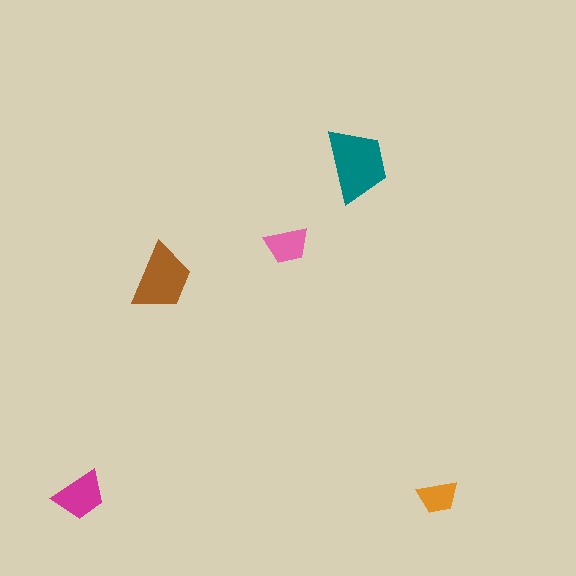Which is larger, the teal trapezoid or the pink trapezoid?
The teal one.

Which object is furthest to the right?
The orange trapezoid is rightmost.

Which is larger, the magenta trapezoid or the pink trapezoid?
The magenta one.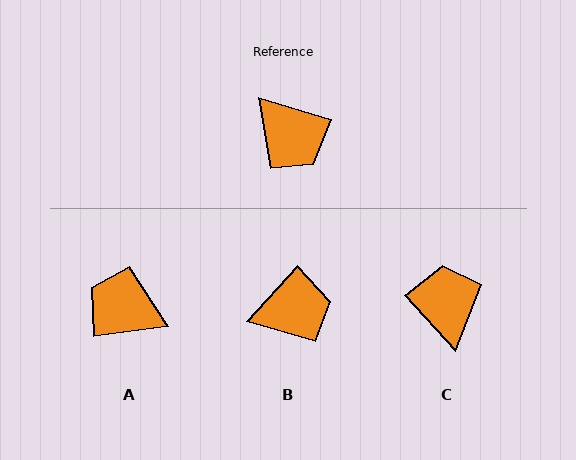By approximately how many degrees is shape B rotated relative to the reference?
Approximately 64 degrees counter-clockwise.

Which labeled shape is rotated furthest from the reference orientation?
A, about 156 degrees away.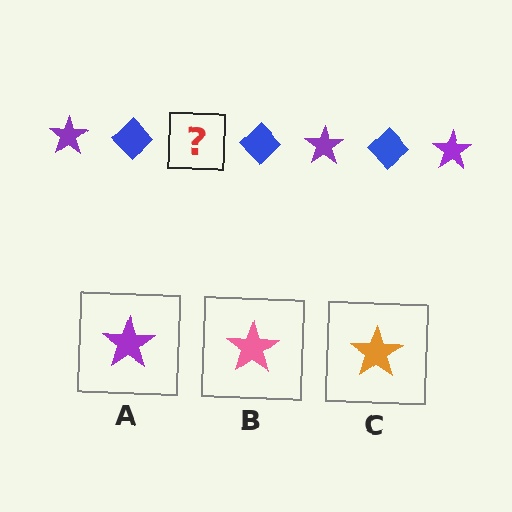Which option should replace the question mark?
Option A.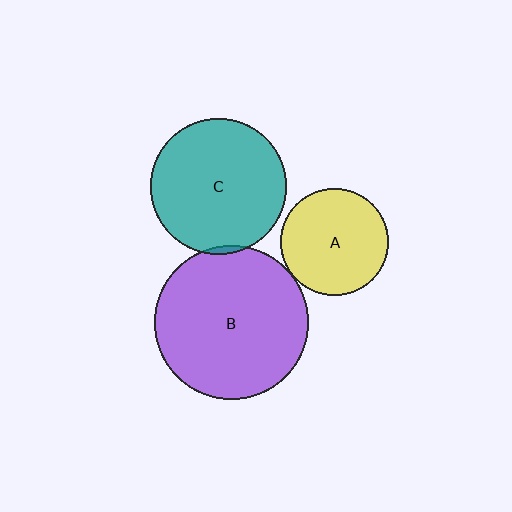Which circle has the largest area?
Circle B (purple).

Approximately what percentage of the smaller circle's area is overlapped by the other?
Approximately 5%.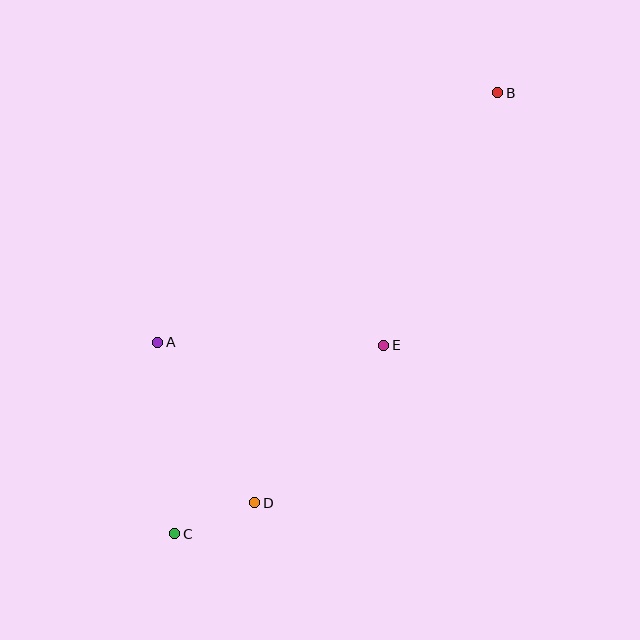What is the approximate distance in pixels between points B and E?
The distance between B and E is approximately 277 pixels.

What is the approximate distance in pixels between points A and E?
The distance between A and E is approximately 226 pixels.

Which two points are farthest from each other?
Points B and C are farthest from each other.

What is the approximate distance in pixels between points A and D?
The distance between A and D is approximately 188 pixels.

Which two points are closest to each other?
Points C and D are closest to each other.